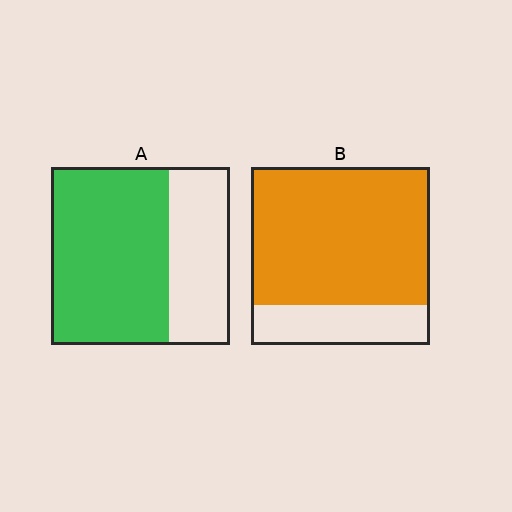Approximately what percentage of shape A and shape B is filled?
A is approximately 65% and B is approximately 80%.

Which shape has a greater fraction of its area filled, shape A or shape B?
Shape B.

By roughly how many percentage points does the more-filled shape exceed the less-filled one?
By roughly 10 percentage points (B over A).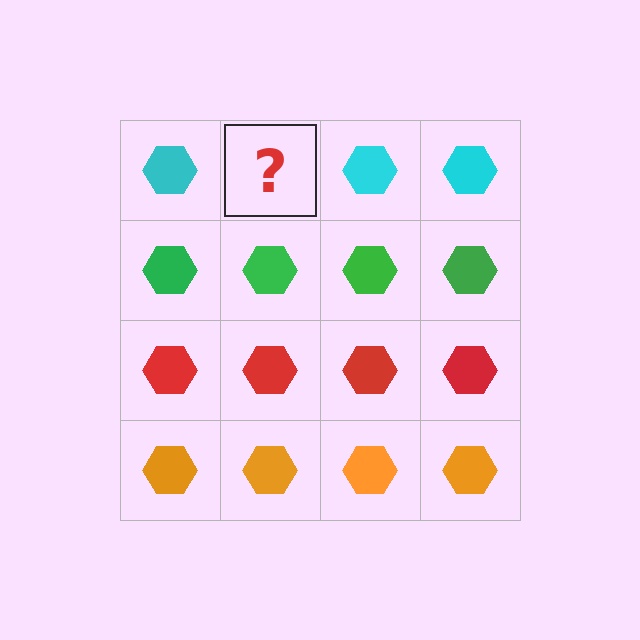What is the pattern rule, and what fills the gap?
The rule is that each row has a consistent color. The gap should be filled with a cyan hexagon.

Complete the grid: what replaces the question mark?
The question mark should be replaced with a cyan hexagon.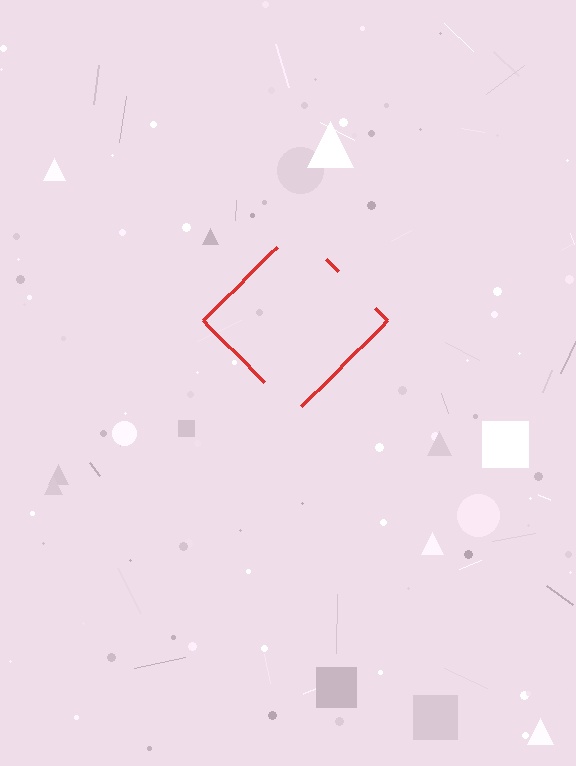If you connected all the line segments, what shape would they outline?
They would outline a diamond.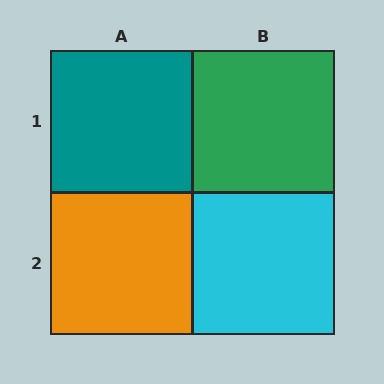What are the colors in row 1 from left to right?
Teal, green.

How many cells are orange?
1 cell is orange.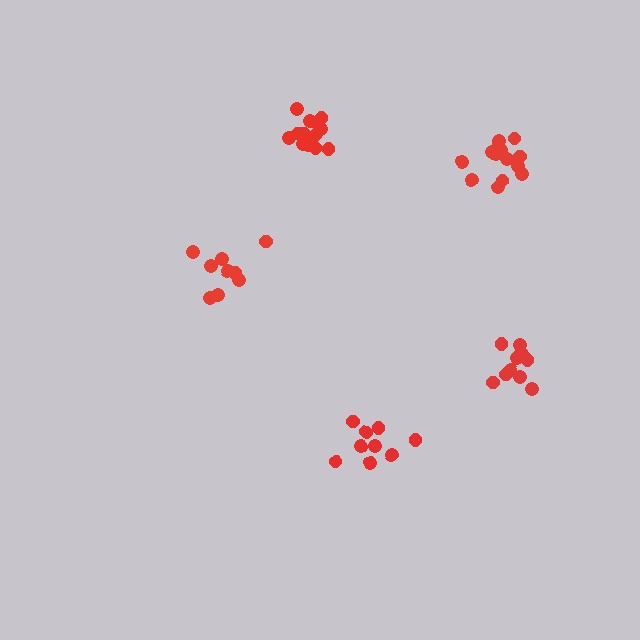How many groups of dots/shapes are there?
There are 5 groups.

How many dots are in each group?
Group 1: 11 dots, Group 2: 9 dots, Group 3: 15 dots, Group 4: 13 dots, Group 5: 9 dots (57 total).